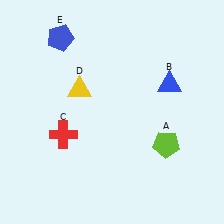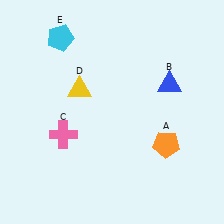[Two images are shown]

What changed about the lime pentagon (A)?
In Image 1, A is lime. In Image 2, it changed to orange.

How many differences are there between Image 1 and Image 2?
There are 3 differences between the two images.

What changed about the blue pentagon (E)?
In Image 1, E is blue. In Image 2, it changed to cyan.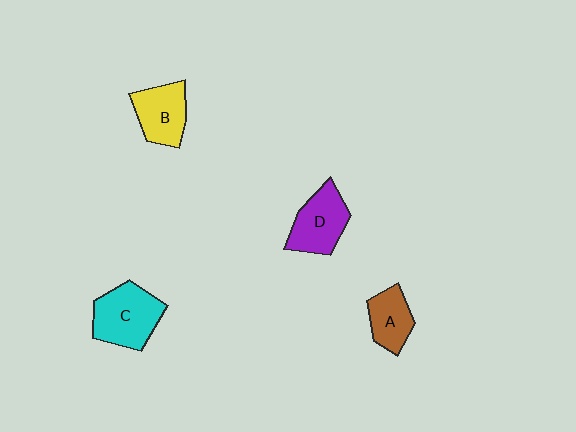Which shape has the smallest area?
Shape A (brown).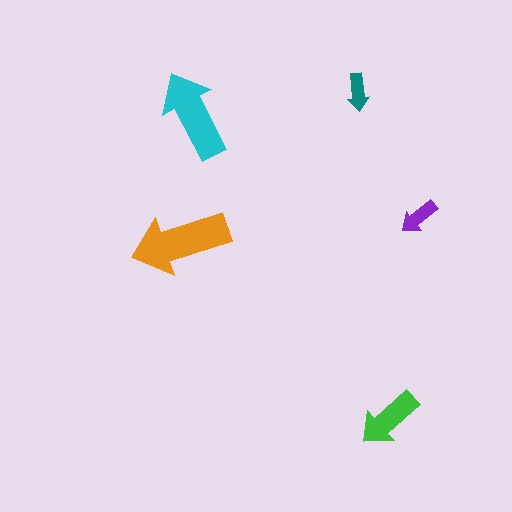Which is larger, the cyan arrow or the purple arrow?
The cyan one.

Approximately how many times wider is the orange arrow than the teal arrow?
About 2.5 times wider.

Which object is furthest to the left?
The orange arrow is leftmost.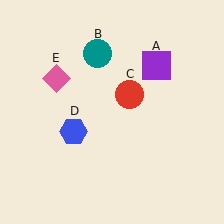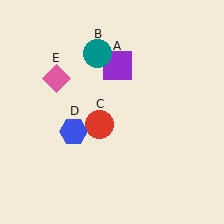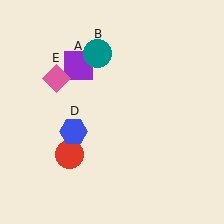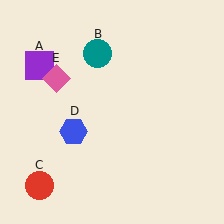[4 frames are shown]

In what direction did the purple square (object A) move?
The purple square (object A) moved left.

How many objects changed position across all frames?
2 objects changed position: purple square (object A), red circle (object C).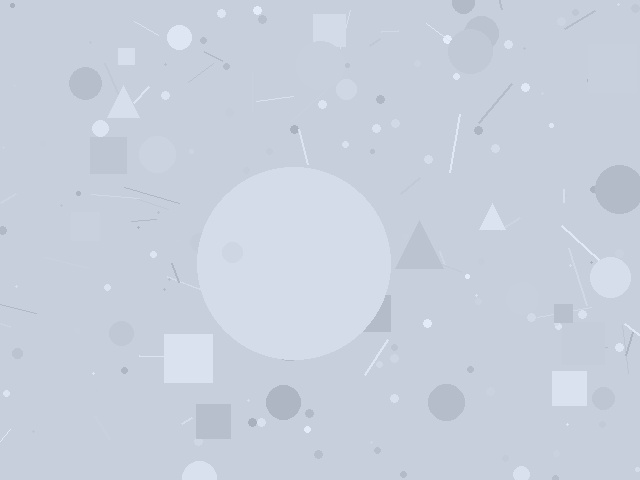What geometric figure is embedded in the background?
A circle is embedded in the background.